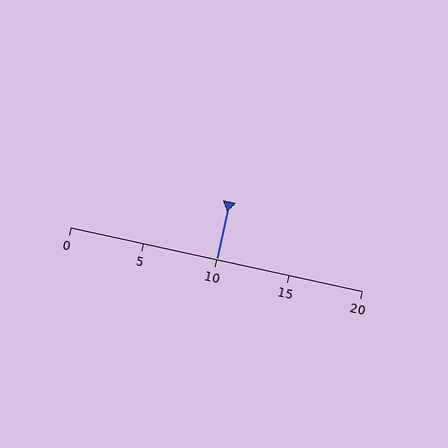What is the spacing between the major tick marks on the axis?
The major ticks are spaced 5 apart.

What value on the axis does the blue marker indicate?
The marker indicates approximately 10.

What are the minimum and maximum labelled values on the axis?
The axis runs from 0 to 20.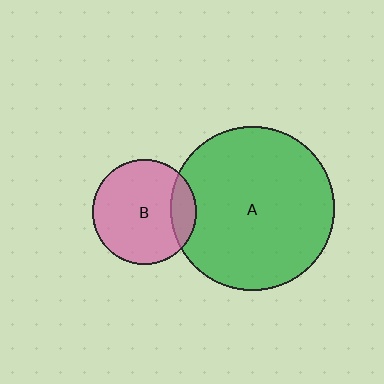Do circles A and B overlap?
Yes.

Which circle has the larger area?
Circle A (green).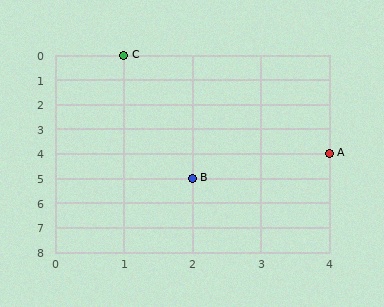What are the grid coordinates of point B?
Point B is at grid coordinates (2, 5).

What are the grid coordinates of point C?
Point C is at grid coordinates (1, 0).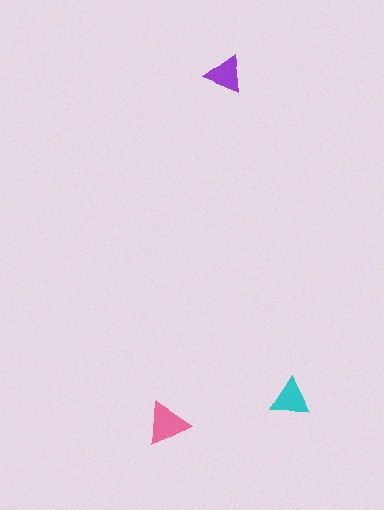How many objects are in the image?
There are 3 objects in the image.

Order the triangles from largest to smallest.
the pink one, the cyan one, the purple one.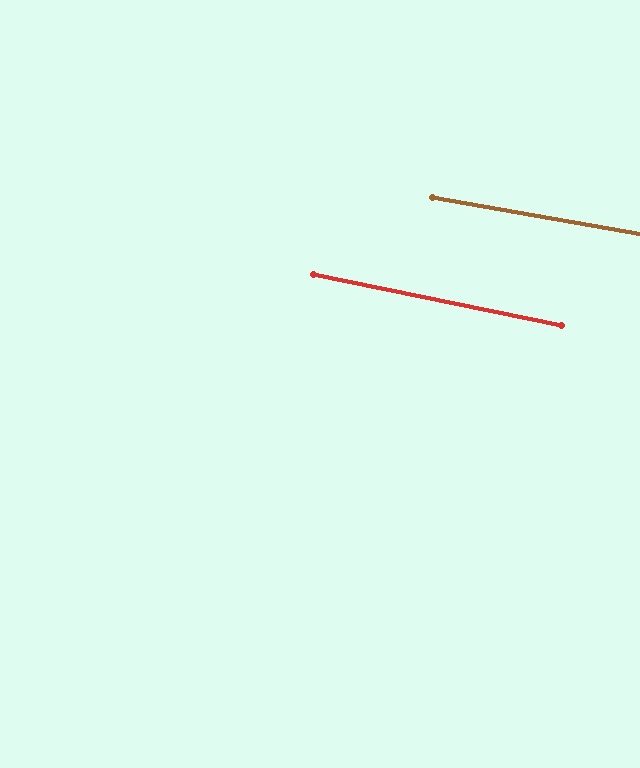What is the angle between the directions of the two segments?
Approximately 2 degrees.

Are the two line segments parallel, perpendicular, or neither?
Parallel — their directions differ by only 1.6°.